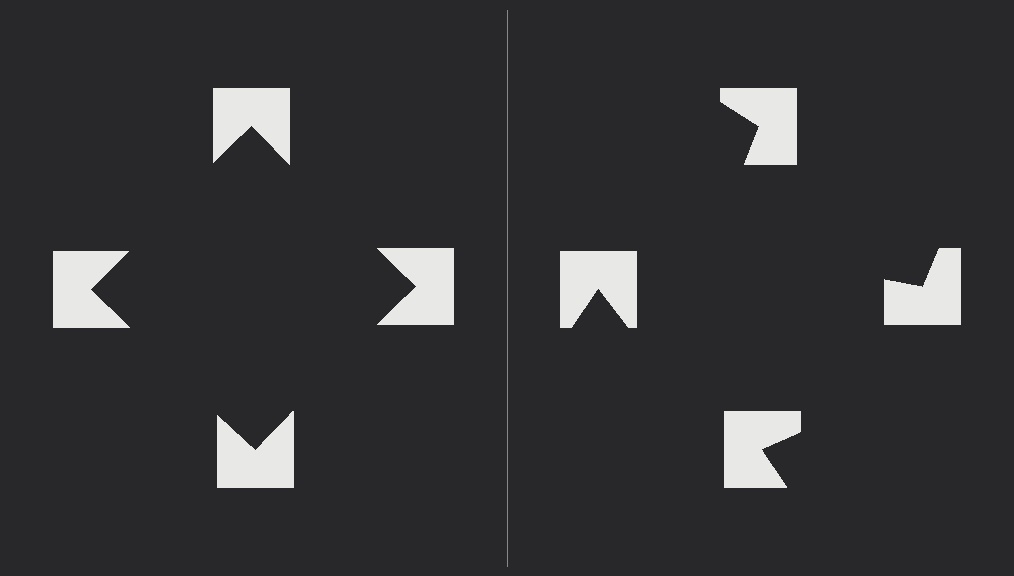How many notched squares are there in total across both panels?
8 — 4 on each side.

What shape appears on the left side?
An illusory square.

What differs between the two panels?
The notched squares are positioned identically on both sides; only the wedge orientations differ. On the left they align to a square; on the right they are misaligned.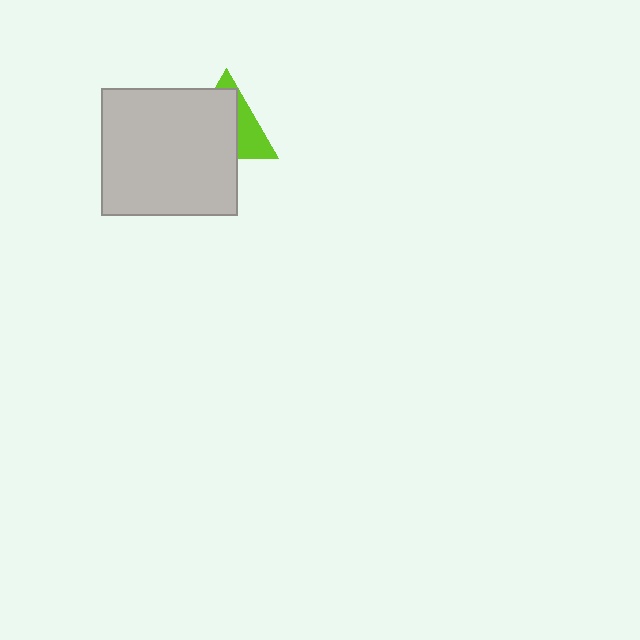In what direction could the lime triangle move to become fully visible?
The lime triangle could move toward the upper-right. That would shift it out from behind the light gray rectangle entirely.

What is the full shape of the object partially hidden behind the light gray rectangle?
The partially hidden object is a lime triangle.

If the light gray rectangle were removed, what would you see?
You would see the complete lime triangle.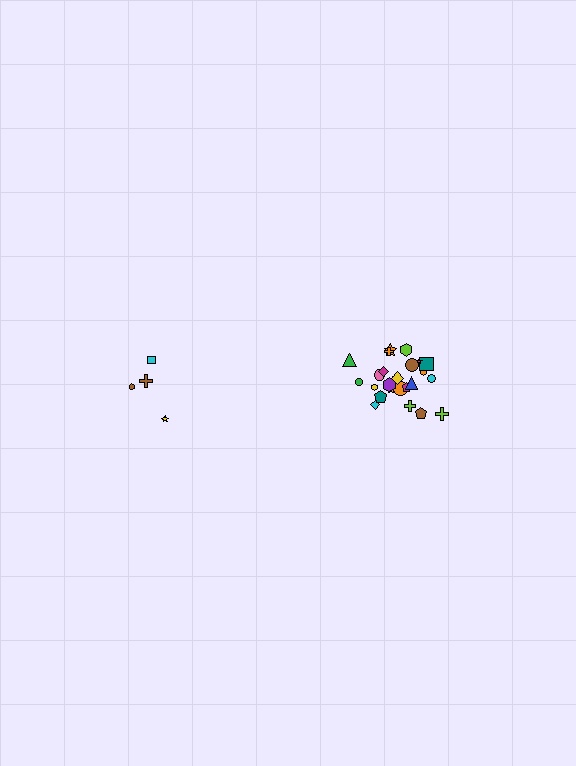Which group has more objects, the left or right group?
The right group.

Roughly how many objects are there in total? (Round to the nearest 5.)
Roughly 30 objects in total.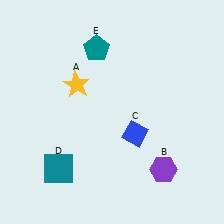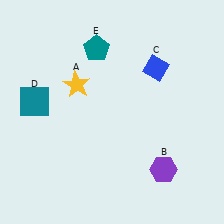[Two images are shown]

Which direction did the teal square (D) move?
The teal square (D) moved up.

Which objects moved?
The objects that moved are: the blue diamond (C), the teal square (D).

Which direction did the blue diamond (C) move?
The blue diamond (C) moved up.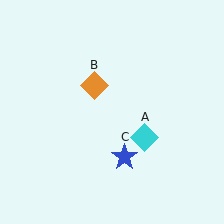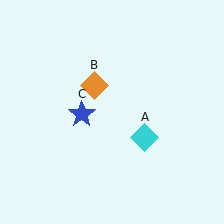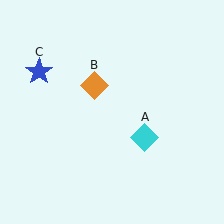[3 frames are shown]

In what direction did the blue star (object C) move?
The blue star (object C) moved up and to the left.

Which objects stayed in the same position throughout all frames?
Cyan diamond (object A) and orange diamond (object B) remained stationary.